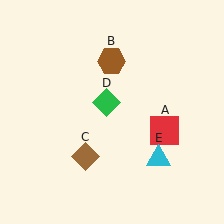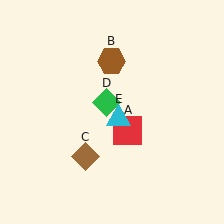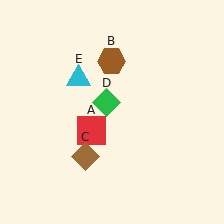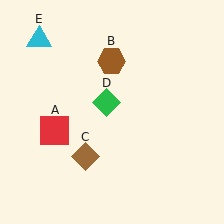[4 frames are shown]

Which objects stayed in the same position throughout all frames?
Brown hexagon (object B) and brown diamond (object C) and green diamond (object D) remained stationary.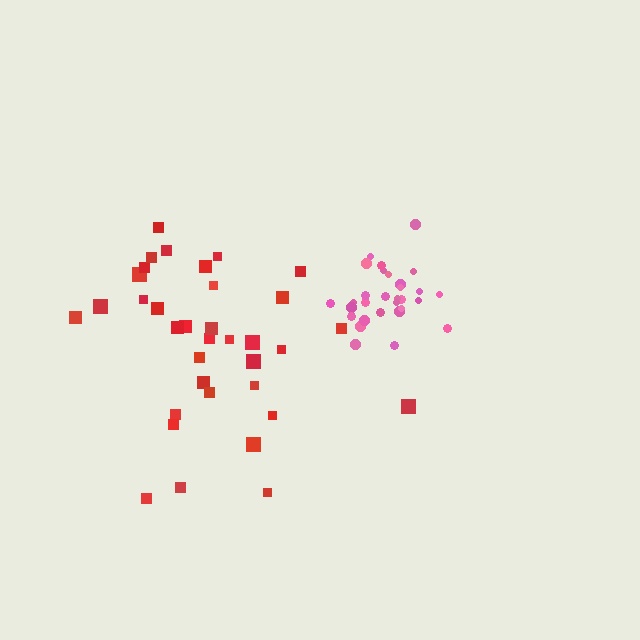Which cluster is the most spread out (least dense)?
Red.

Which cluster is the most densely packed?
Pink.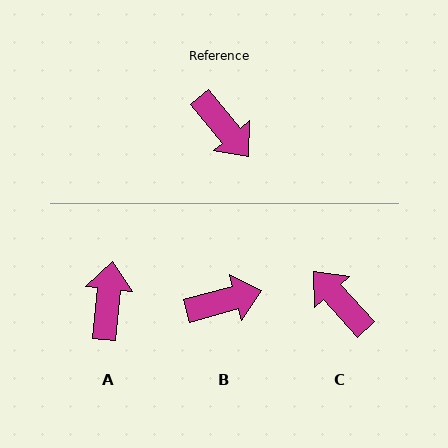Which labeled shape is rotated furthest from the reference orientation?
C, about 177 degrees away.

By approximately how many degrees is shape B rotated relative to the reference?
Approximately 65 degrees counter-clockwise.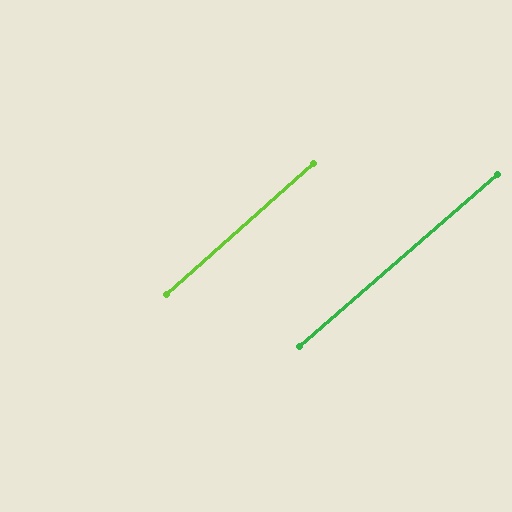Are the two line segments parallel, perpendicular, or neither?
Parallel — their directions differ by only 0.9°.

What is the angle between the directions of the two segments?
Approximately 1 degree.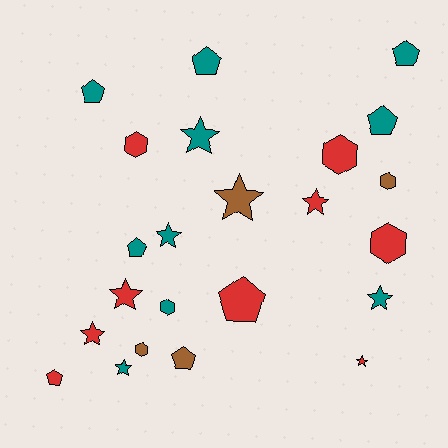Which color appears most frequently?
Teal, with 10 objects.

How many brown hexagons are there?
There are 2 brown hexagons.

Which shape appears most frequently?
Star, with 9 objects.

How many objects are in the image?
There are 23 objects.